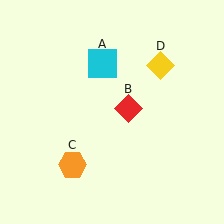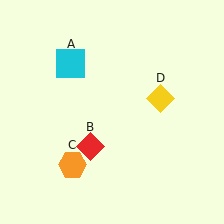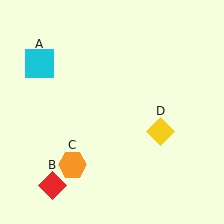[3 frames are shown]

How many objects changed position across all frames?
3 objects changed position: cyan square (object A), red diamond (object B), yellow diamond (object D).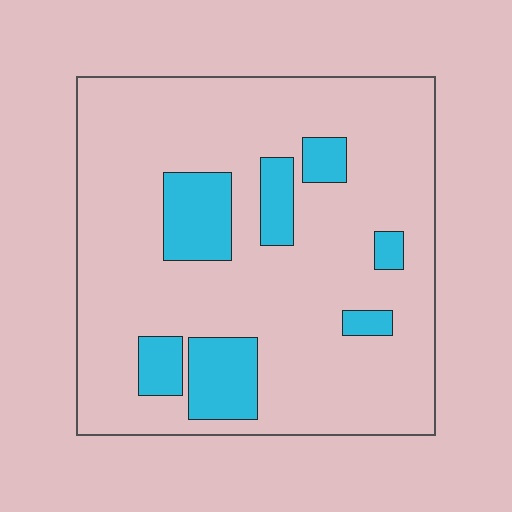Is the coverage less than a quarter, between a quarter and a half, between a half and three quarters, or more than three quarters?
Less than a quarter.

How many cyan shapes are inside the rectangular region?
7.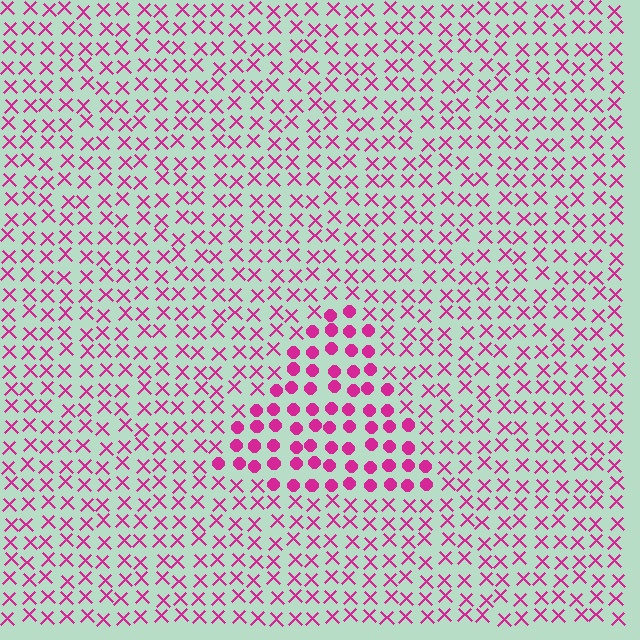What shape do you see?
I see a triangle.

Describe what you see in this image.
The image is filled with small magenta elements arranged in a uniform grid. A triangle-shaped region contains circles, while the surrounding area contains X marks. The boundary is defined purely by the change in element shape.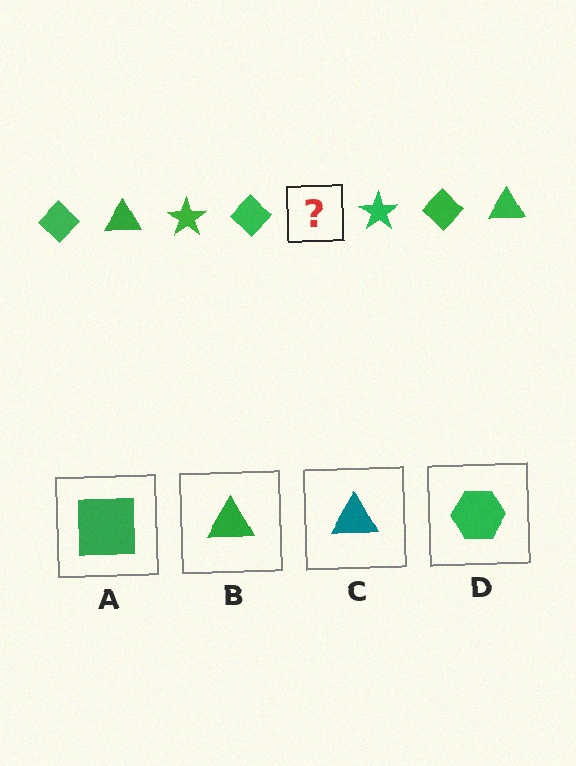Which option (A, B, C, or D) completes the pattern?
B.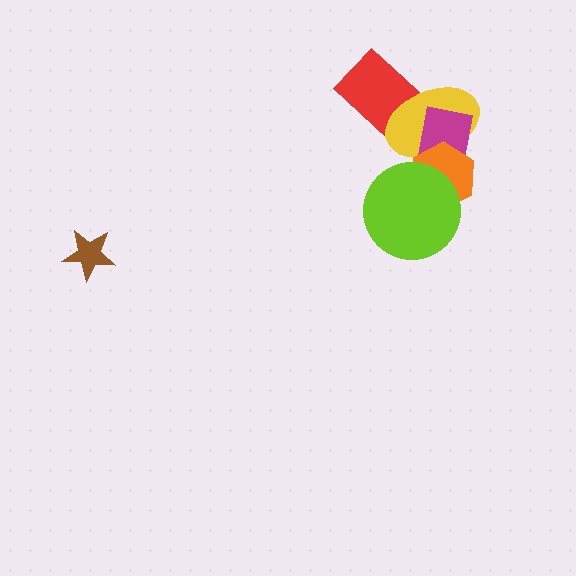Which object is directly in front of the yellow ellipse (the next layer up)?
The magenta rectangle is directly in front of the yellow ellipse.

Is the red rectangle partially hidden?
Yes, it is partially covered by another shape.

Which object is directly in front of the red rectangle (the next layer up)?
The yellow ellipse is directly in front of the red rectangle.